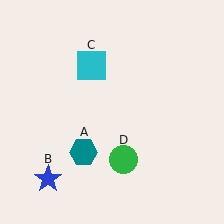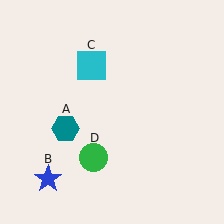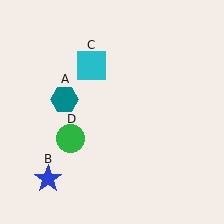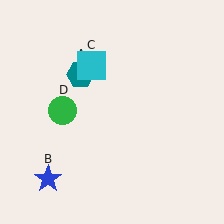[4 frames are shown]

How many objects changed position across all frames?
2 objects changed position: teal hexagon (object A), green circle (object D).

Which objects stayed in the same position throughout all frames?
Blue star (object B) and cyan square (object C) remained stationary.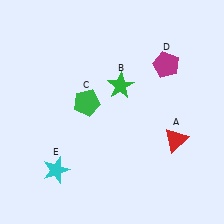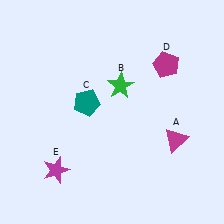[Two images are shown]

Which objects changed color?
A changed from red to magenta. C changed from green to teal. E changed from cyan to magenta.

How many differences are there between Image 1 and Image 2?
There are 3 differences between the two images.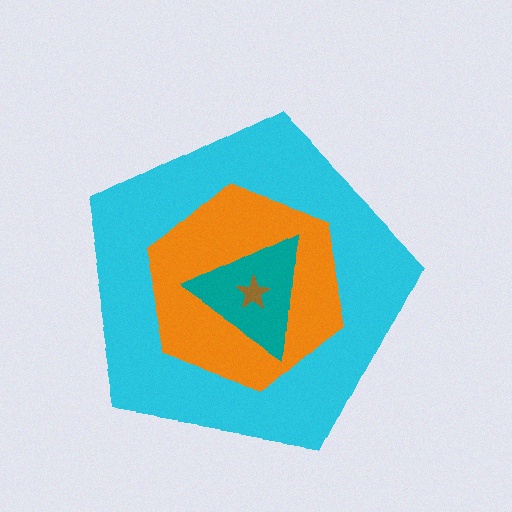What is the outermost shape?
The cyan pentagon.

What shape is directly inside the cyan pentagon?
The orange hexagon.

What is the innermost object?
The brown star.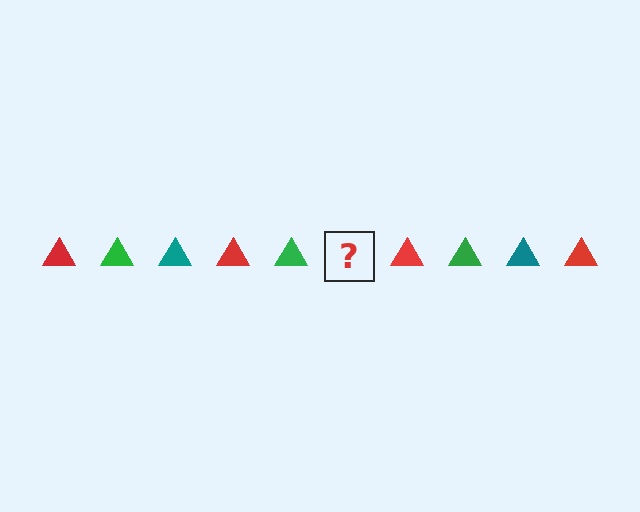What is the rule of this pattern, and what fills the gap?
The rule is that the pattern cycles through red, green, teal triangles. The gap should be filled with a teal triangle.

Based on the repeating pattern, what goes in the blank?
The blank should be a teal triangle.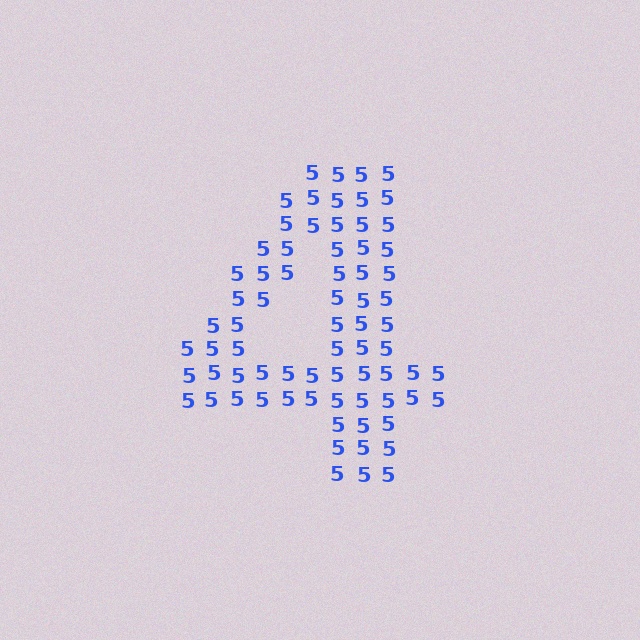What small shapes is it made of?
It is made of small digit 5's.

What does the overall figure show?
The overall figure shows the digit 4.